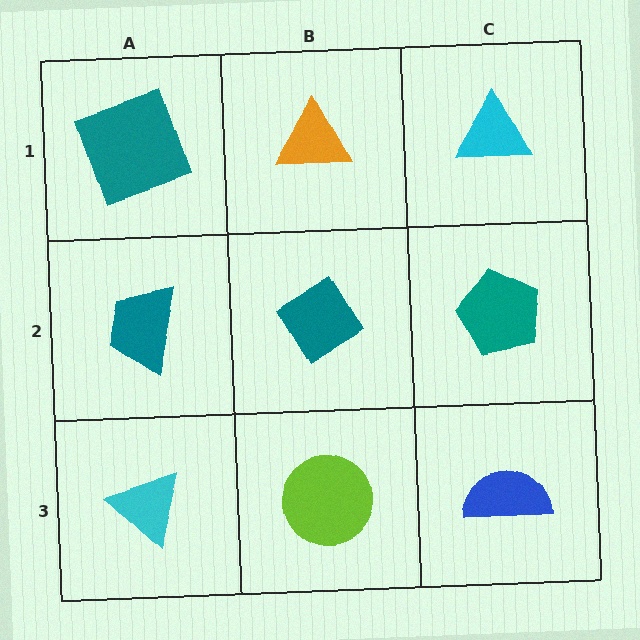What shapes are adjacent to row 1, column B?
A teal diamond (row 2, column B), a teal square (row 1, column A), a cyan triangle (row 1, column C).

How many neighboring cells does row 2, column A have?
3.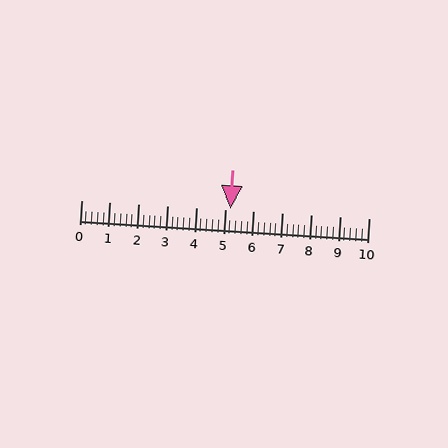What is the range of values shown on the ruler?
The ruler shows values from 0 to 10.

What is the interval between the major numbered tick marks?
The major tick marks are spaced 1 units apart.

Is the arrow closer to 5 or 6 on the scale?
The arrow is closer to 5.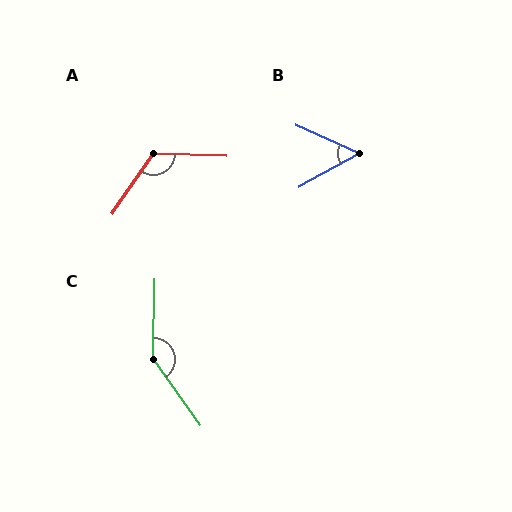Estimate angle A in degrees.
Approximately 122 degrees.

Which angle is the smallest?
B, at approximately 53 degrees.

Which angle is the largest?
C, at approximately 143 degrees.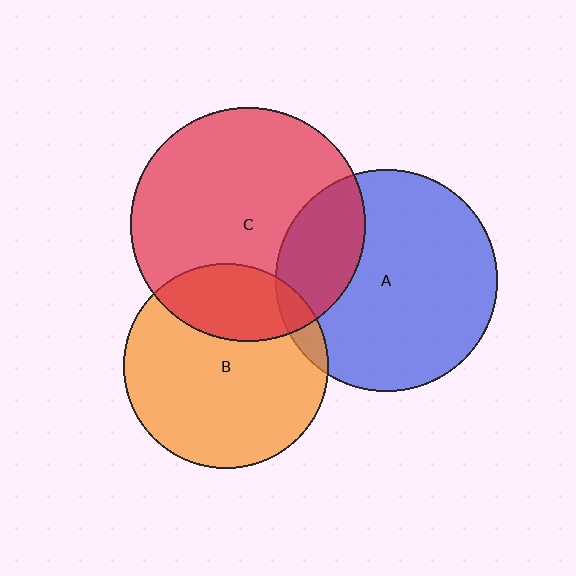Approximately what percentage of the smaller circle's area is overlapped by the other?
Approximately 25%.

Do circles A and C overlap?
Yes.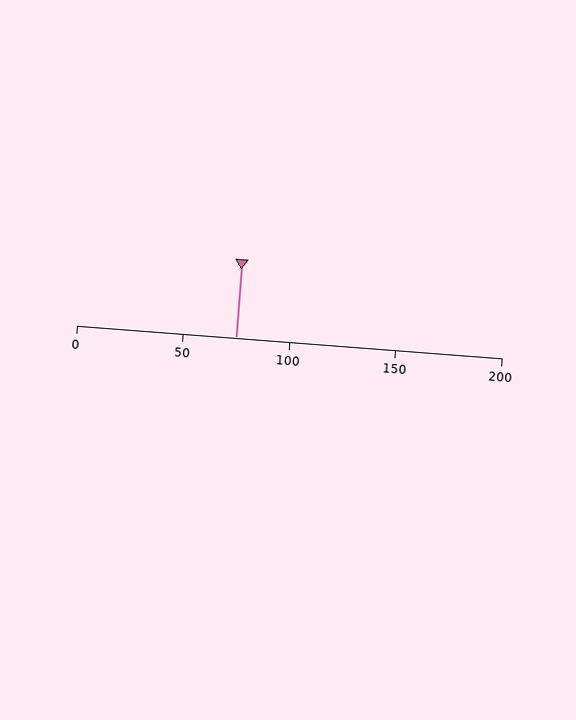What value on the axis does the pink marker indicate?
The marker indicates approximately 75.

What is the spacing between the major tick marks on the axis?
The major ticks are spaced 50 apart.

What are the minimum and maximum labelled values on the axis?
The axis runs from 0 to 200.